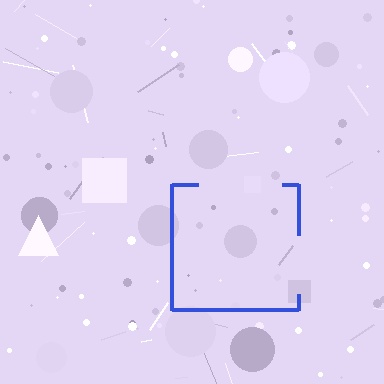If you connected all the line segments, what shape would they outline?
They would outline a square.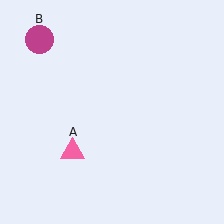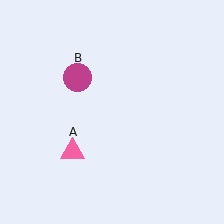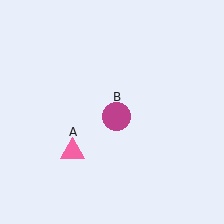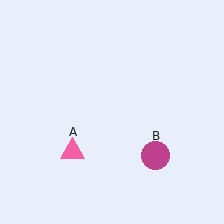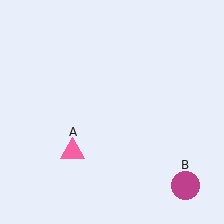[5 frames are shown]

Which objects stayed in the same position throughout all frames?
Pink triangle (object A) remained stationary.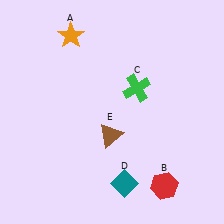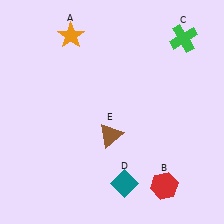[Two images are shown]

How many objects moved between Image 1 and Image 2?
1 object moved between the two images.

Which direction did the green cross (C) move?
The green cross (C) moved up.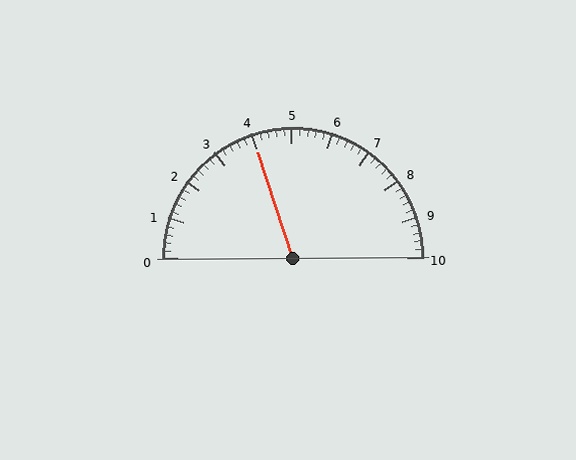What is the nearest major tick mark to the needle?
The nearest major tick mark is 4.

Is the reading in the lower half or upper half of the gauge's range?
The reading is in the lower half of the range (0 to 10).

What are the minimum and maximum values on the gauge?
The gauge ranges from 0 to 10.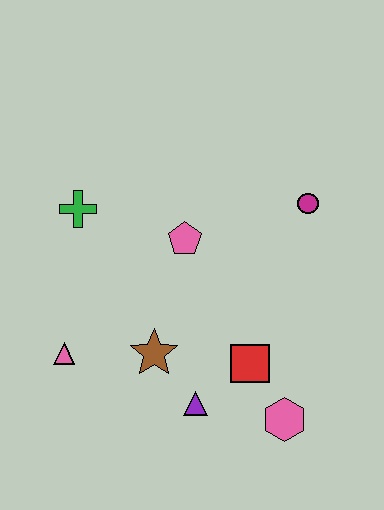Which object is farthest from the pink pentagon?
The pink hexagon is farthest from the pink pentagon.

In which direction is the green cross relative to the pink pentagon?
The green cross is to the left of the pink pentagon.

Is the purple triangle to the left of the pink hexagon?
Yes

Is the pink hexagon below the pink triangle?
Yes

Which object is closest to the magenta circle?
The pink pentagon is closest to the magenta circle.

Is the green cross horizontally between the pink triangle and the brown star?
Yes